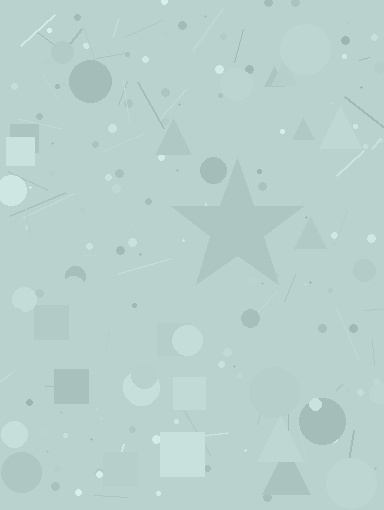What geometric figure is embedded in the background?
A star is embedded in the background.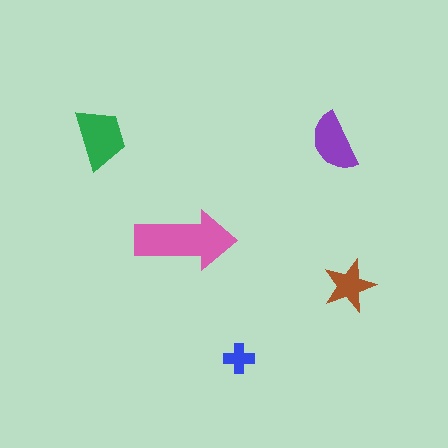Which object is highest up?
The green trapezoid is topmost.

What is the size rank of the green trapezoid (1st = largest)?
2nd.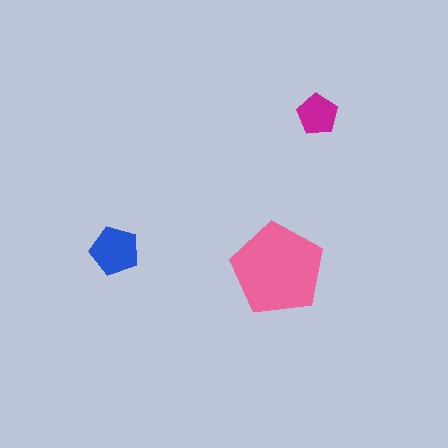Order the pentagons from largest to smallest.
the pink one, the blue one, the magenta one.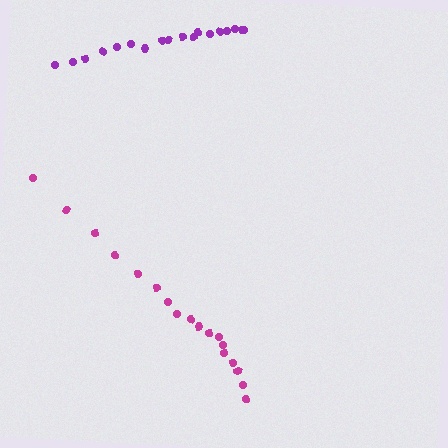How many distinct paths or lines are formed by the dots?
There are 2 distinct paths.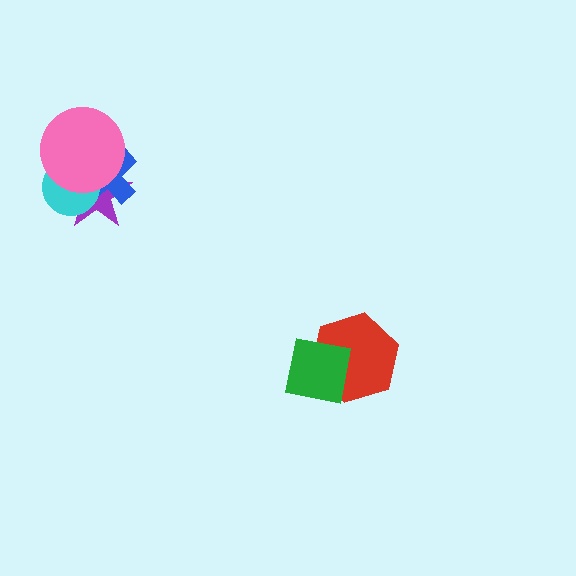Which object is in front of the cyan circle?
The pink circle is in front of the cyan circle.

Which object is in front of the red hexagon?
The green square is in front of the red hexagon.